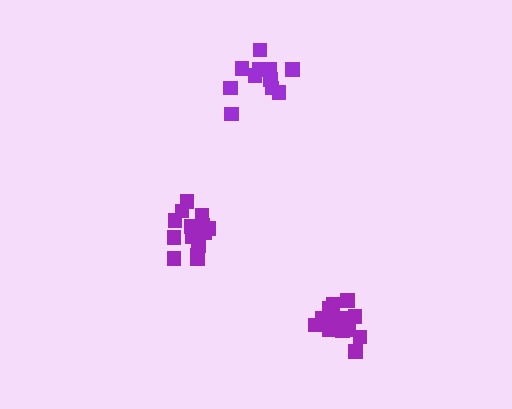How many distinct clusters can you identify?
There are 3 distinct clusters.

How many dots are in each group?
Group 1: 16 dots, Group 2: 14 dots, Group 3: 11 dots (41 total).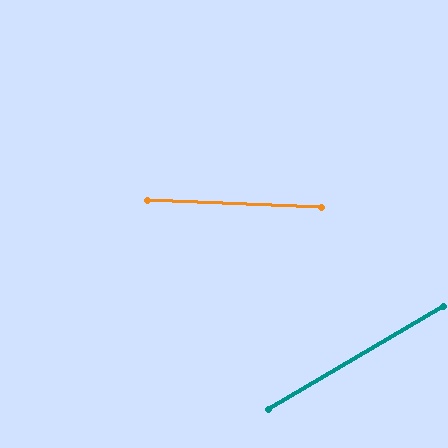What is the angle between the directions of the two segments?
Approximately 33 degrees.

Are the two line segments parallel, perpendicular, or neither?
Neither parallel nor perpendicular — they differ by about 33°.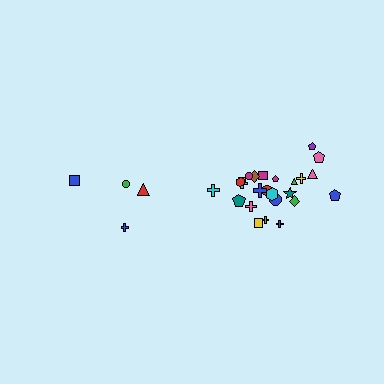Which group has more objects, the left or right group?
The right group.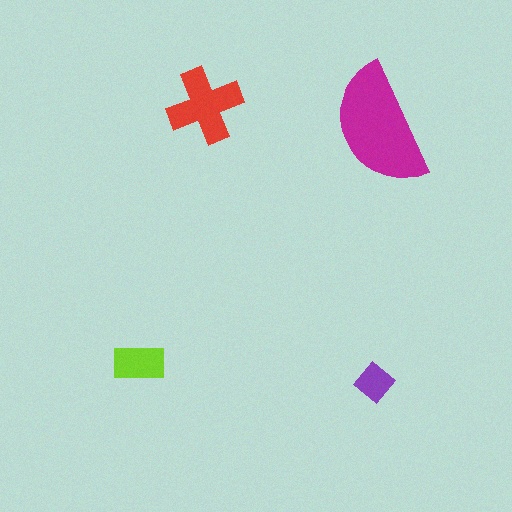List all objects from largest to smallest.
The magenta semicircle, the red cross, the lime rectangle, the purple diamond.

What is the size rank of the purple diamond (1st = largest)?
4th.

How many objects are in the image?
There are 4 objects in the image.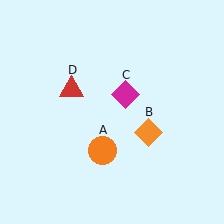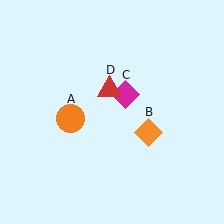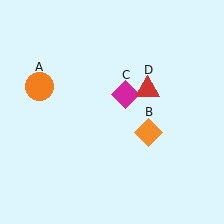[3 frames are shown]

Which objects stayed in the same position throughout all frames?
Orange diamond (object B) and magenta diamond (object C) remained stationary.